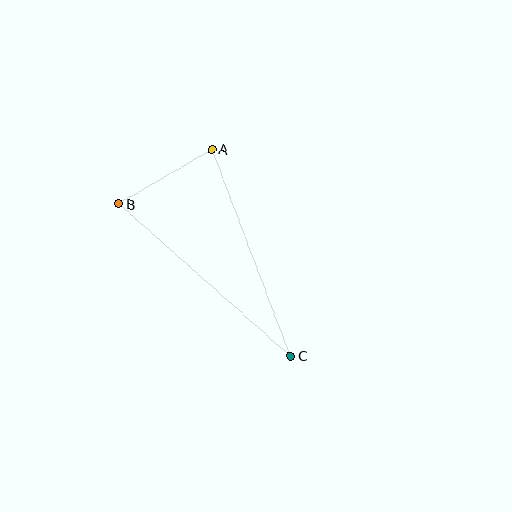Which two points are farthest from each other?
Points B and C are farthest from each other.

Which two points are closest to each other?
Points A and B are closest to each other.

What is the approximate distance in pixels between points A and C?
The distance between A and C is approximately 221 pixels.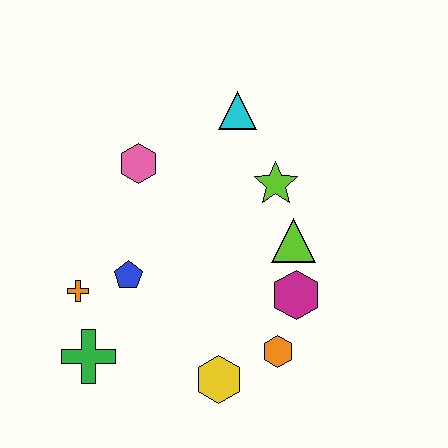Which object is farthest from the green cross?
The cyan triangle is farthest from the green cross.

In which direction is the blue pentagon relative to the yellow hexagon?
The blue pentagon is above the yellow hexagon.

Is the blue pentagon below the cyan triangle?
Yes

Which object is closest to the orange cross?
The blue pentagon is closest to the orange cross.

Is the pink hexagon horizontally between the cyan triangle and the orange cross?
Yes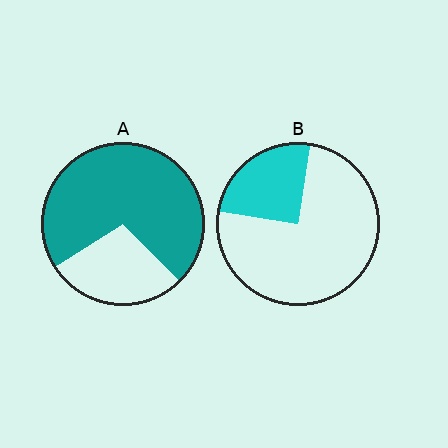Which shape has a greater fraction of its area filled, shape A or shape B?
Shape A.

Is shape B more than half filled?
No.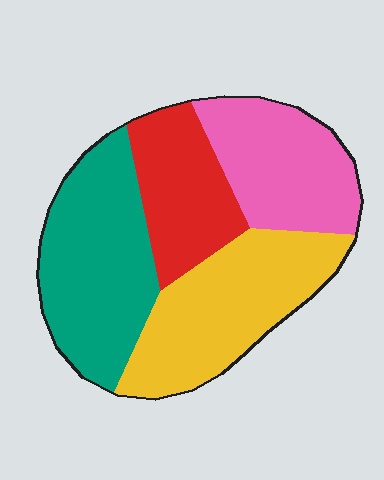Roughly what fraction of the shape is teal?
Teal takes up about one third (1/3) of the shape.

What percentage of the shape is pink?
Pink takes up about one quarter (1/4) of the shape.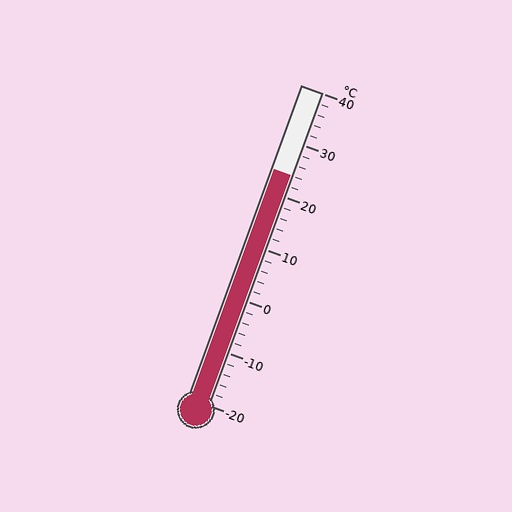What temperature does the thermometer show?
The thermometer shows approximately 24°C.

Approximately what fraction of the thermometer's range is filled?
The thermometer is filled to approximately 75% of its range.